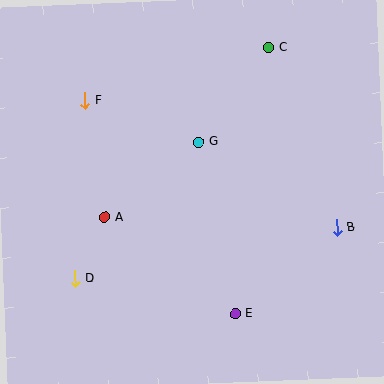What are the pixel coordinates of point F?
Point F is at (85, 100).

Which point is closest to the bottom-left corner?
Point D is closest to the bottom-left corner.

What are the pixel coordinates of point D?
Point D is at (75, 278).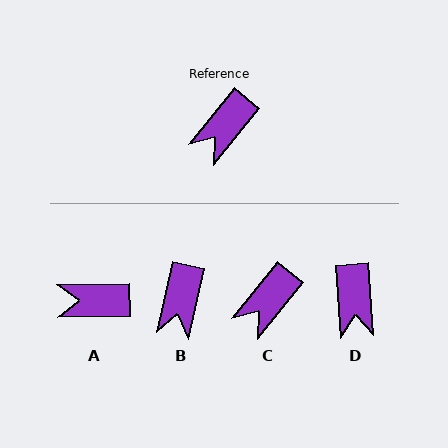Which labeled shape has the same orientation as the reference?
C.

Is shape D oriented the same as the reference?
No, it is off by about 43 degrees.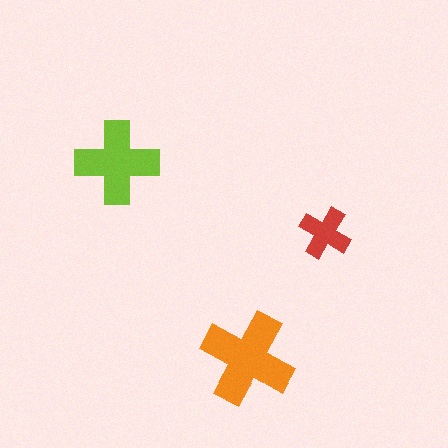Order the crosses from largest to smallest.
the orange one, the lime one, the red one.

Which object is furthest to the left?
The lime cross is leftmost.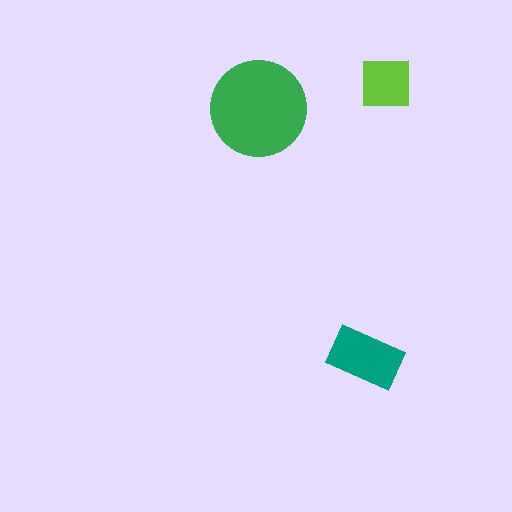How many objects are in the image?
There are 3 objects in the image.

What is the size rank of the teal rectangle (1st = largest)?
2nd.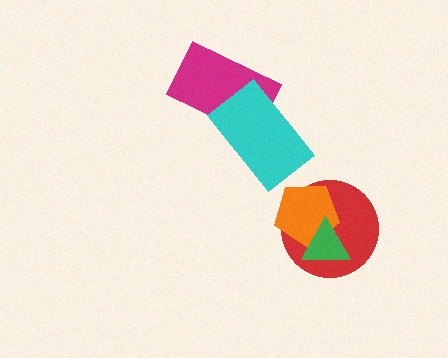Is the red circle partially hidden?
Yes, it is partially covered by another shape.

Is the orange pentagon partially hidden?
Yes, it is partially covered by another shape.